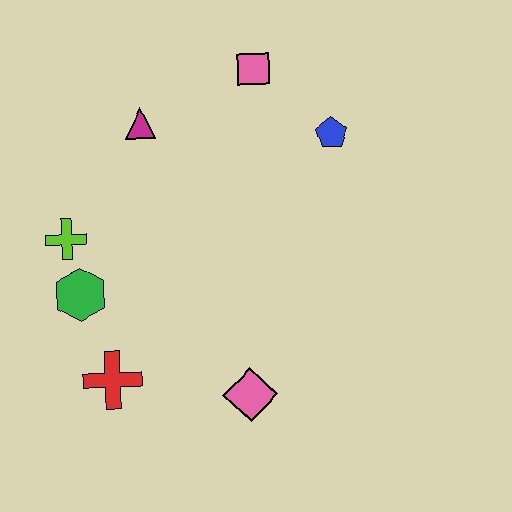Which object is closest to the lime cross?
The green hexagon is closest to the lime cross.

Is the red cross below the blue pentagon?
Yes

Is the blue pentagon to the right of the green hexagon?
Yes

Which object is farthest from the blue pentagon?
The red cross is farthest from the blue pentagon.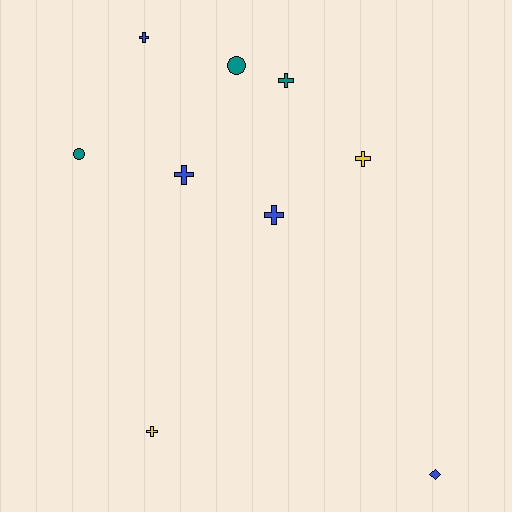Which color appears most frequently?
Blue, with 4 objects.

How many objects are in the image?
There are 9 objects.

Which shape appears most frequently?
Cross, with 6 objects.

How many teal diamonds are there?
There are no teal diamonds.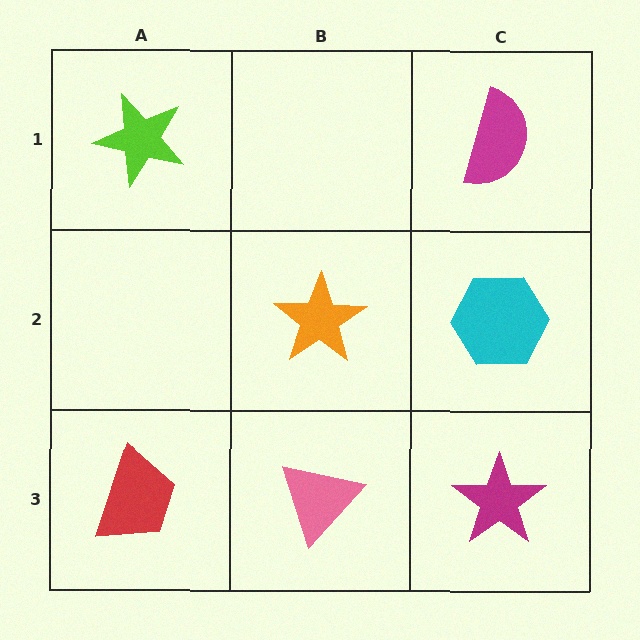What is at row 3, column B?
A pink triangle.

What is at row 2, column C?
A cyan hexagon.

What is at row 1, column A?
A lime star.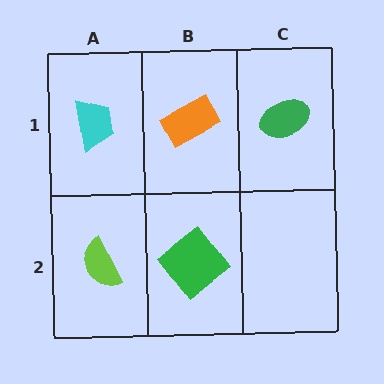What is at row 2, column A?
A lime semicircle.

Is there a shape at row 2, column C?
No, that cell is empty.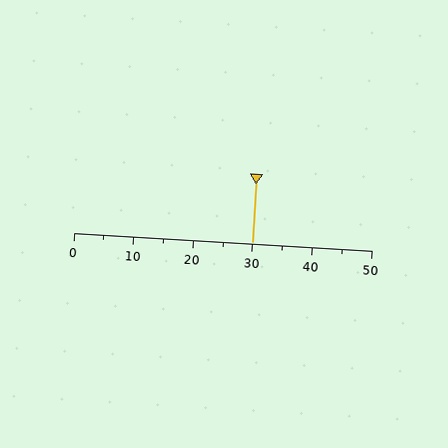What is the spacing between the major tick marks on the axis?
The major ticks are spaced 10 apart.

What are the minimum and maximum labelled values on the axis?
The axis runs from 0 to 50.